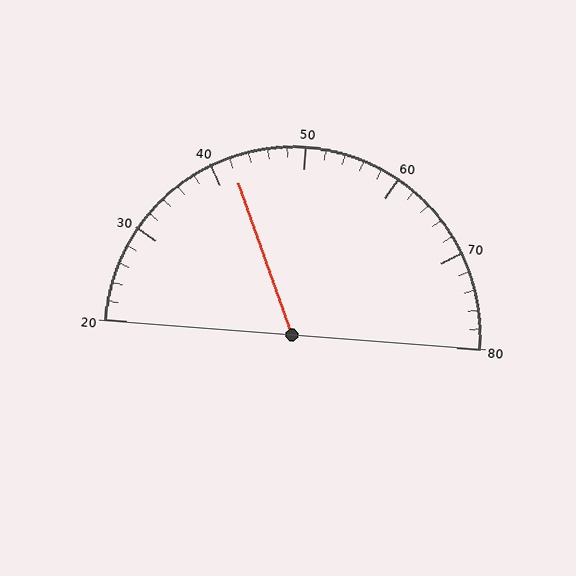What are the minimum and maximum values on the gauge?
The gauge ranges from 20 to 80.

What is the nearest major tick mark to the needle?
The nearest major tick mark is 40.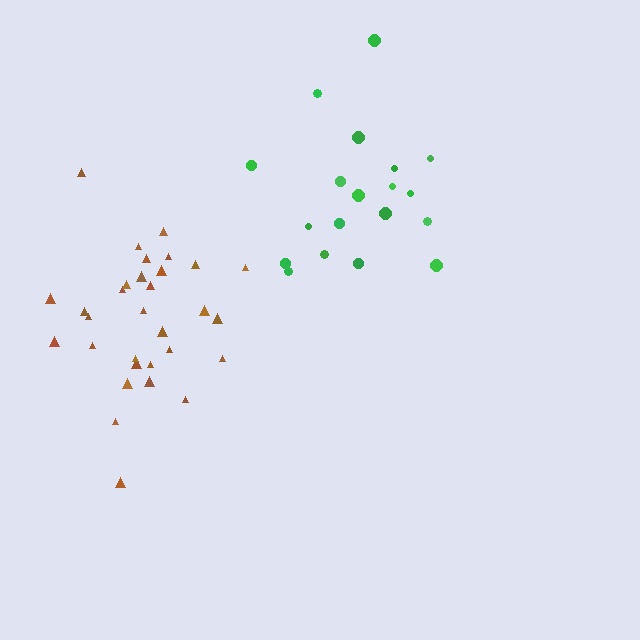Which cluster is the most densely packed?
Brown.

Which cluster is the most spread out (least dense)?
Green.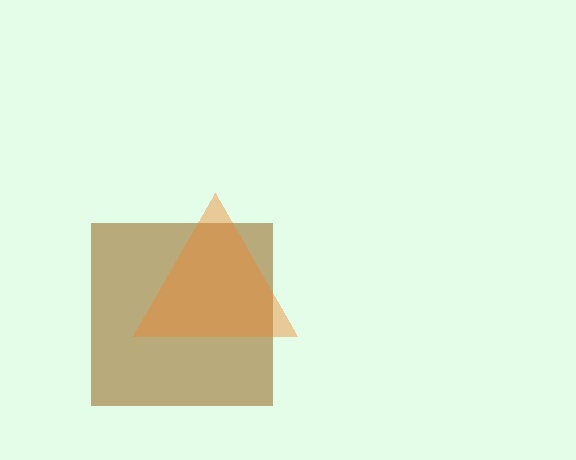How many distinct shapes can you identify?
There are 2 distinct shapes: a brown square, an orange triangle.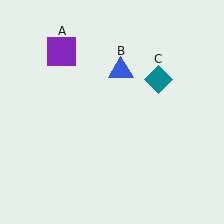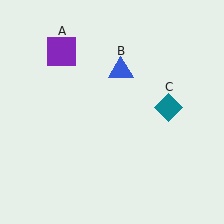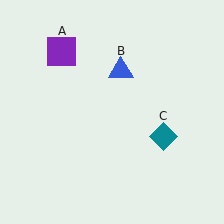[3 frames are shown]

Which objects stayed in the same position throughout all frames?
Purple square (object A) and blue triangle (object B) remained stationary.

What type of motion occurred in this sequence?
The teal diamond (object C) rotated clockwise around the center of the scene.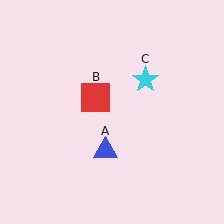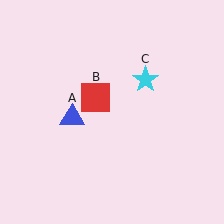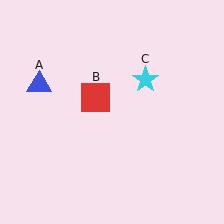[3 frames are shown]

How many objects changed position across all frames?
1 object changed position: blue triangle (object A).